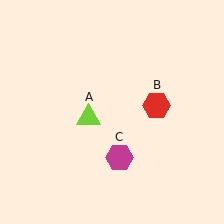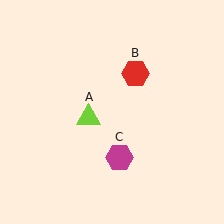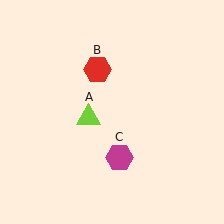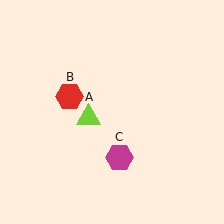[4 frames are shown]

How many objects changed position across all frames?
1 object changed position: red hexagon (object B).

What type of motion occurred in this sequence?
The red hexagon (object B) rotated counterclockwise around the center of the scene.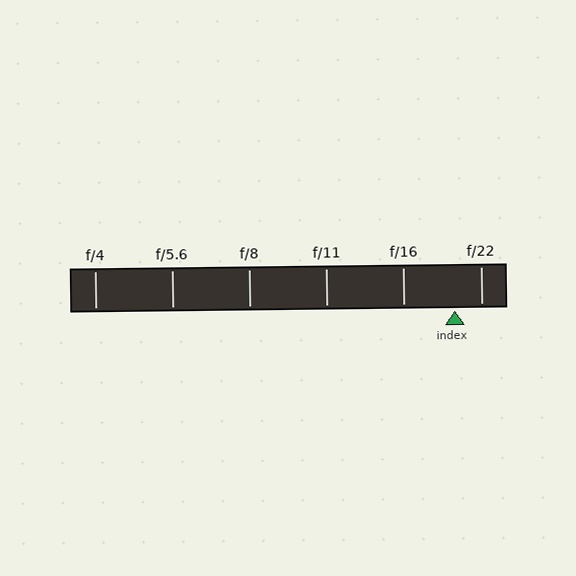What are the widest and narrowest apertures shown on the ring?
The widest aperture shown is f/4 and the narrowest is f/22.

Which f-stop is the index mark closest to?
The index mark is closest to f/22.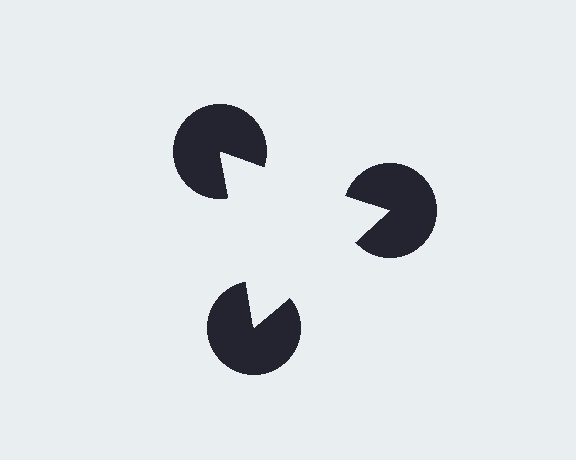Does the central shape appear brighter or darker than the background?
It typically appears slightly brighter than the background, even though no actual brightness change is drawn.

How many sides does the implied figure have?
3 sides.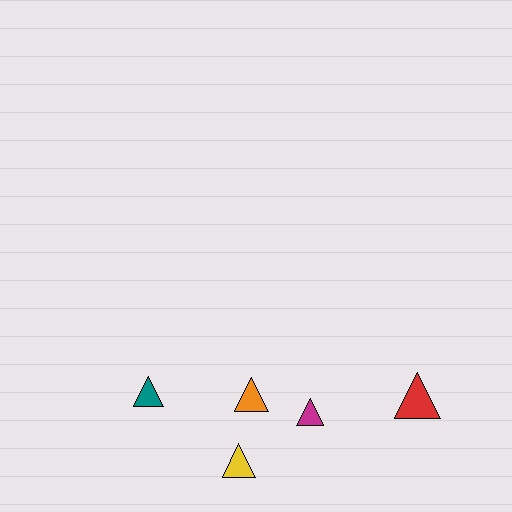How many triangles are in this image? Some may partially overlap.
There are 5 triangles.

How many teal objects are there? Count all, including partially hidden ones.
There is 1 teal object.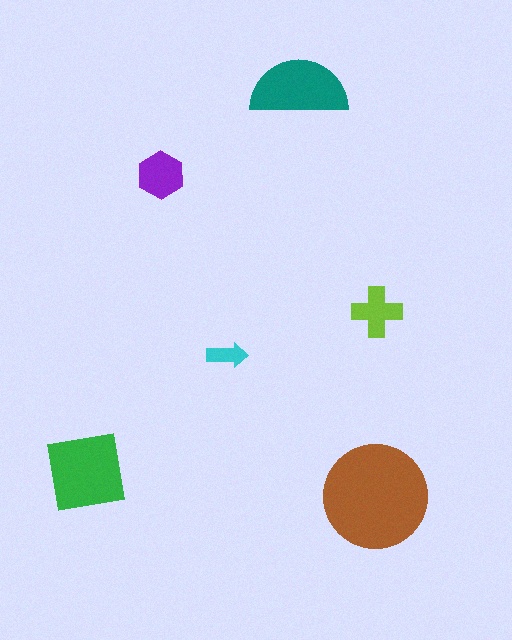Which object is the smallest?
The cyan arrow.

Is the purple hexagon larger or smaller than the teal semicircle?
Smaller.